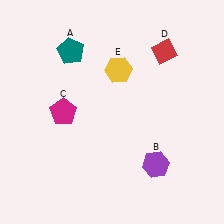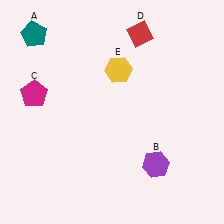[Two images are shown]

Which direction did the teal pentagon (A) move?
The teal pentagon (A) moved left.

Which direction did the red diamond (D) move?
The red diamond (D) moved left.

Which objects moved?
The objects that moved are: the teal pentagon (A), the magenta pentagon (C), the red diamond (D).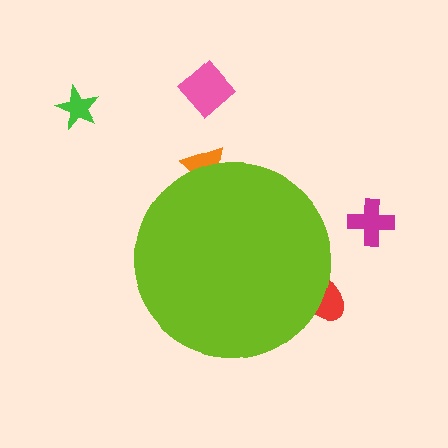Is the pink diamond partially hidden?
No, the pink diamond is fully visible.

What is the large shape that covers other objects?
A lime circle.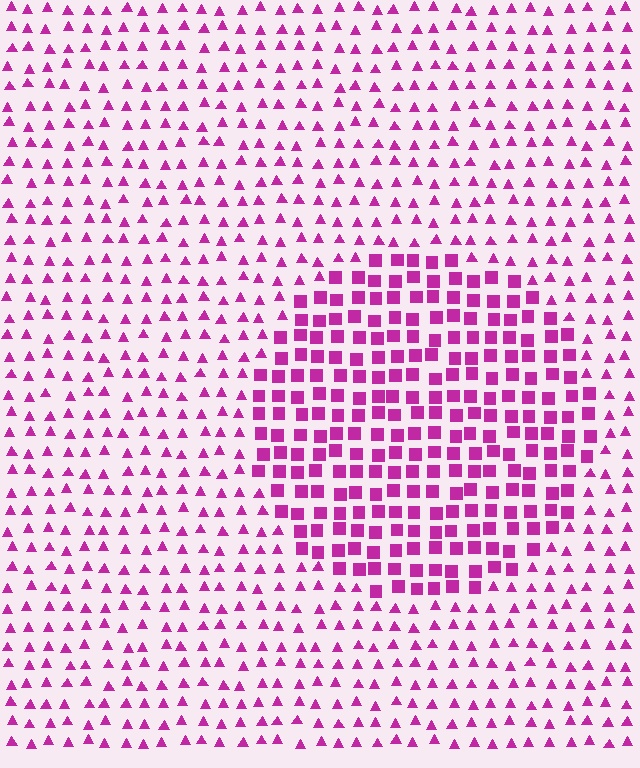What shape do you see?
I see a circle.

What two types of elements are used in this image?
The image uses squares inside the circle region and triangles outside it.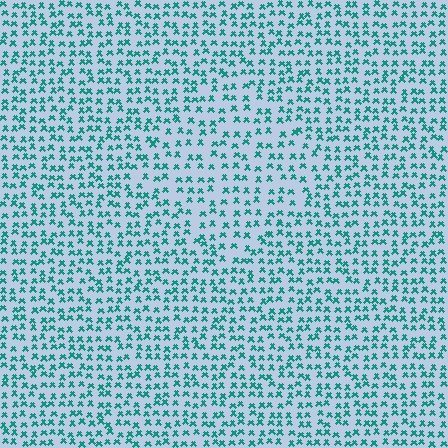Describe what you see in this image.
The image contains small teal elements arranged at two different densities. A diamond-shaped region is visible where the elements are less densely packed than the surrounding area.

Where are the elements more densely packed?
The elements are more densely packed outside the diamond boundary.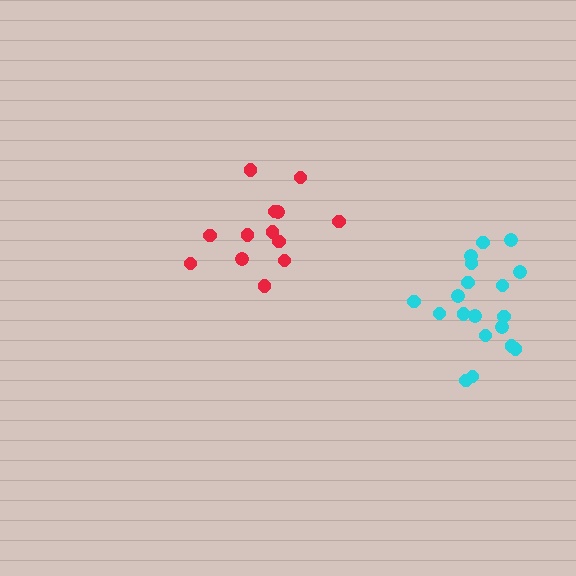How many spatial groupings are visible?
There are 2 spatial groupings.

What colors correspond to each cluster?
The clusters are colored: red, cyan.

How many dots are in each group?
Group 1: 13 dots, Group 2: 19 dots (32 total).